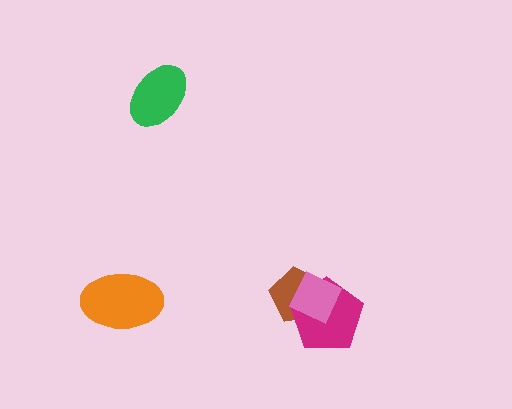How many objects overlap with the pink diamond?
2 objects overlap with the pink diamond.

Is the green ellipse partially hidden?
No, no other shape covers it.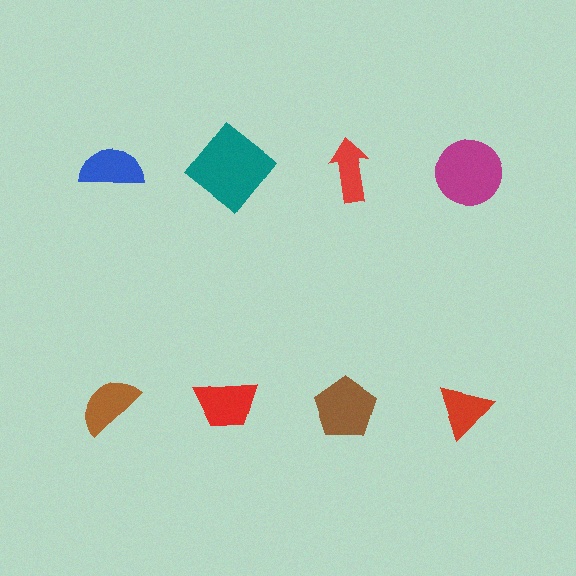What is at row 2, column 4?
A red triangle.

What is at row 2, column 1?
A brown semicircle.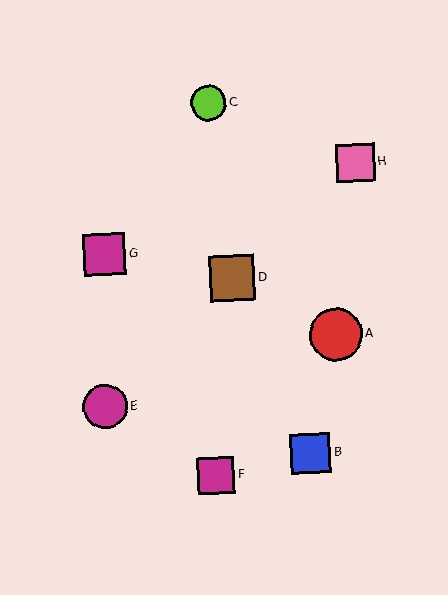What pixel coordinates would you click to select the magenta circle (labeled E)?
Click at (105, 407) to select the magenta circle E.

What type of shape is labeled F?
Shape F is a magenta square.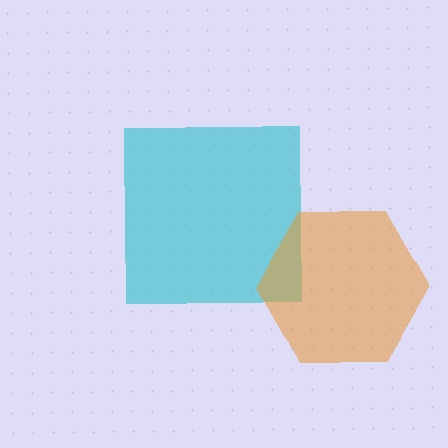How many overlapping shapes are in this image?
There are 2 overlapping shapes in the image.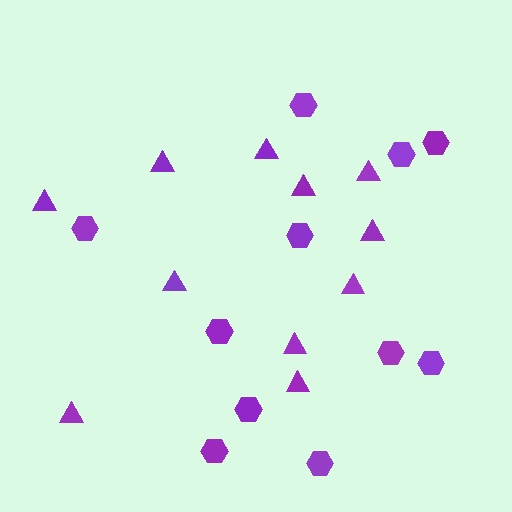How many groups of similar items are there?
There are 2 groups: one group of triangles (11) and one group of hexagons (11).